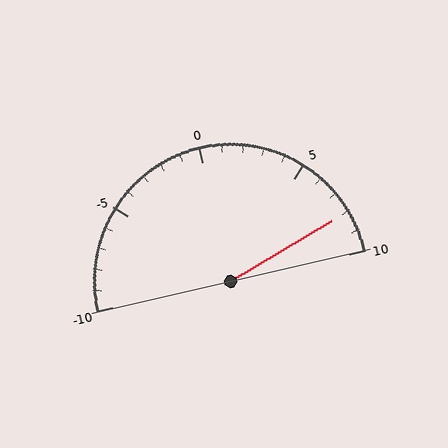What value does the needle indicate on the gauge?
The needle indicates approximately 8.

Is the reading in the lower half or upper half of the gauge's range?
The reading is in the upper half of the range (-10 to 10).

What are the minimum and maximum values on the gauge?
The gauge ranges from -10 to 10.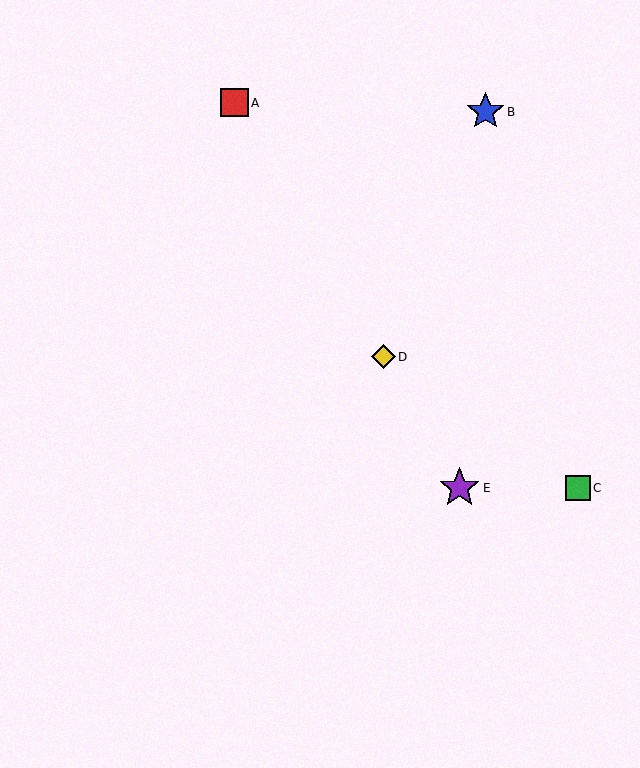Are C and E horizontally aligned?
Yes, both are at y≈488.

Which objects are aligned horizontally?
Objects C, E are aligned horizontally.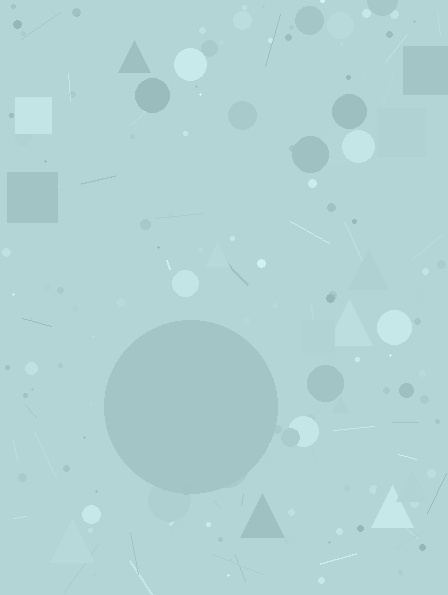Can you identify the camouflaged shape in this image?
The camouflaged shape is a circle.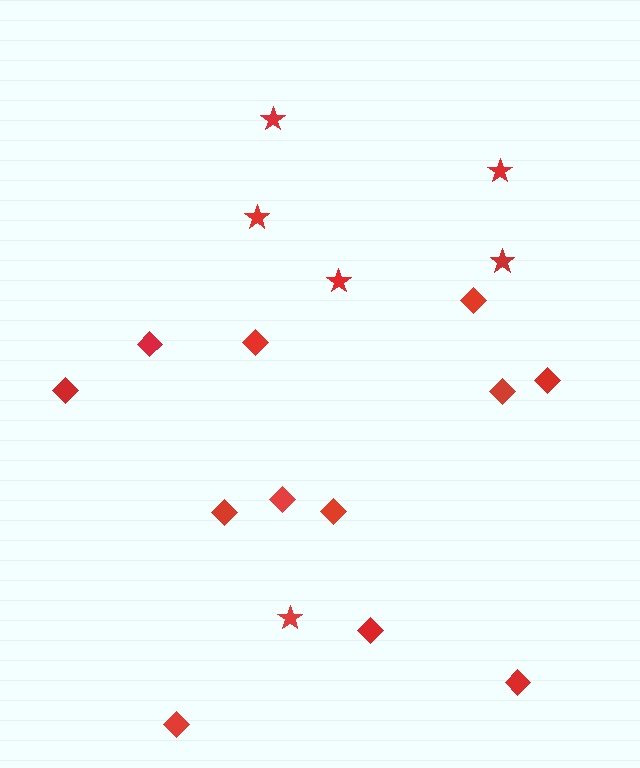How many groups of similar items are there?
There are 2 groups: one group of stars (6) and one group of diamonds (12).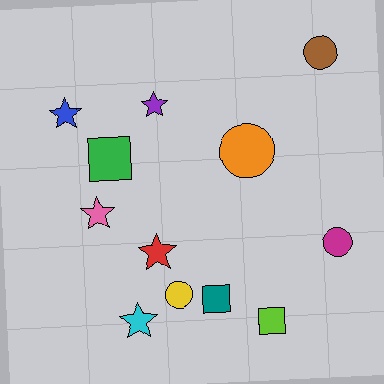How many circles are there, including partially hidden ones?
There are 4 circles.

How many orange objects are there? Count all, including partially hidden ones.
There is 1 orange object.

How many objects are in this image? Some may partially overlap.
There are 12 objects.